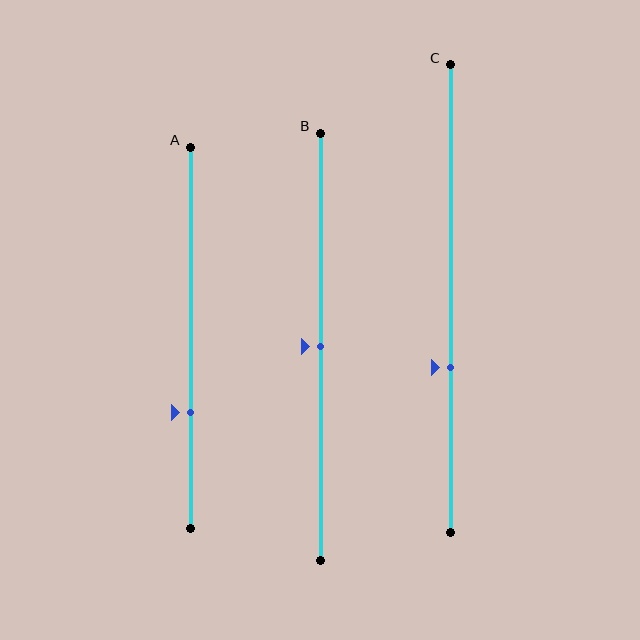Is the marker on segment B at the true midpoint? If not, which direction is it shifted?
Yes, the marker on segment B is at the true midpoint.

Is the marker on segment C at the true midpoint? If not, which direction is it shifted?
No, the marker on segment C is shifted downward by about 15% of the segment length.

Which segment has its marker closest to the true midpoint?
Segment B has its marker closest to the true midpoint.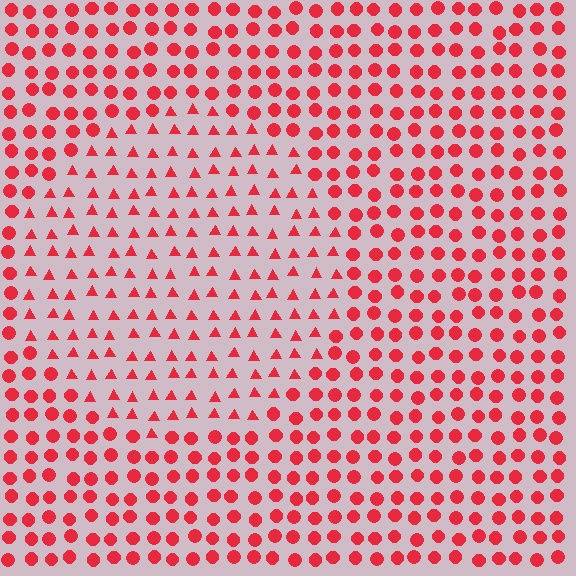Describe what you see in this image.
The image is filled with small red elements arranged in a uniform grid. A circle-shaped region contains triangles, while the surrounding area contains circles. The boundary is defined purely by the change in element shape.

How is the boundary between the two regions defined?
The boundary is defined by a change in element shape: triangles inside vs. circles outside. All elements share the same color and spacing.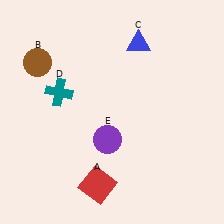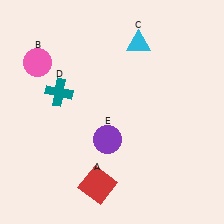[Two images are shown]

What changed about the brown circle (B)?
In Image 1, B is brown. In Image 2, it changed to pink.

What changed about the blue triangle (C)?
In Image 1, C is blue. In Image 2, it changed to cyan.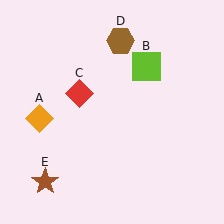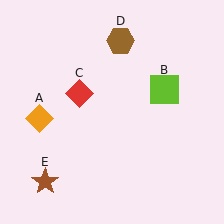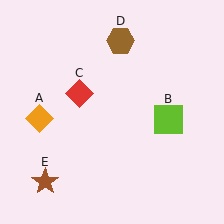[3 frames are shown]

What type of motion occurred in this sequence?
The lime square (object B) rotated clockwise around the center of the scene.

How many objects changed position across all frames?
1 object changed position: lime square (object B).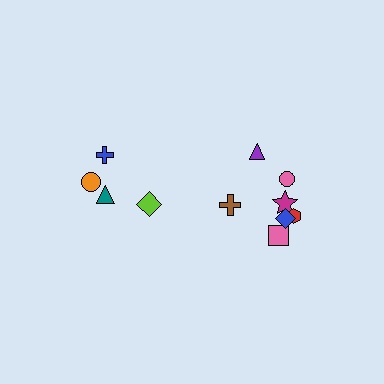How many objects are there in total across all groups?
There are 11 objects.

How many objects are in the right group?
There are 7 objects.